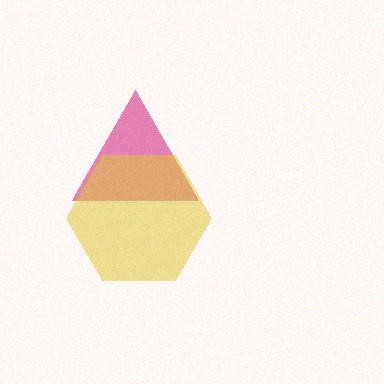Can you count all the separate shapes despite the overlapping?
Yes, there are 2 separate shapes.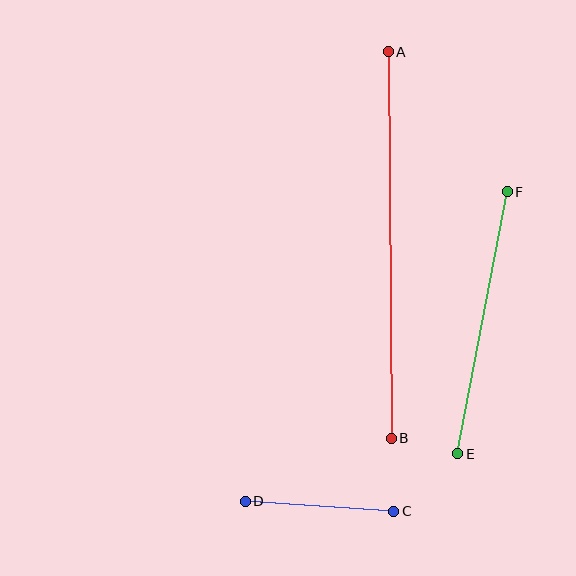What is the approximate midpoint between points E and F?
The midpoint is at approximately (483, 323) pixels.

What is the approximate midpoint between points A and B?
The midpoint is at approximately (390, 245) pixels.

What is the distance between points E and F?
The distance is approximately 267 pixels.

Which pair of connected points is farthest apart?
Points A and B are farthest apart.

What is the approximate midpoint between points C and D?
The midpoint is at approximately (319, 506) pixels.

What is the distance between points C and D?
The distance is approximately 149 pixels.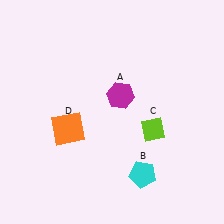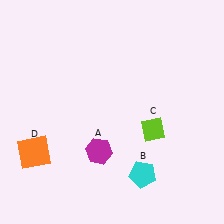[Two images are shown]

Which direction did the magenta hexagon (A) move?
The magenta hexagon (A) moved down.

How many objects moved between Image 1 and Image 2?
2 objects moved between the two images.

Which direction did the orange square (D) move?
The orange square (D) moved left.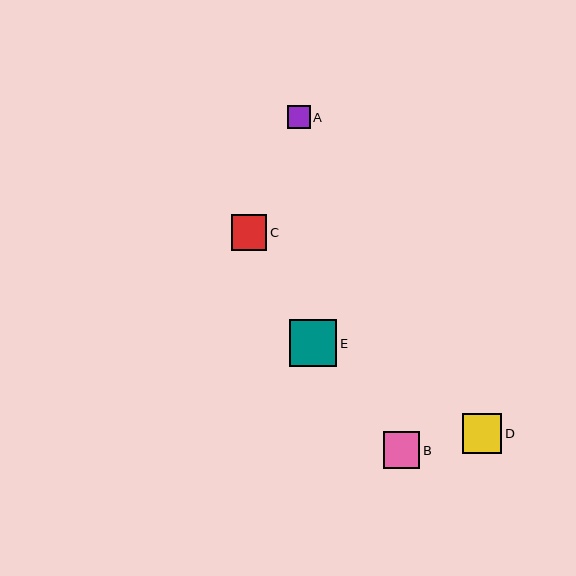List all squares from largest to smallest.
From largest to smallest: E, D, B, C, A.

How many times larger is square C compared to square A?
Square C is approximately 1.6 times the size of square A.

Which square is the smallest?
Square A is the smallest with a size of approximately 23 pixels.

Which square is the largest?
Square E is the largest with a size of approximately 47 pixels.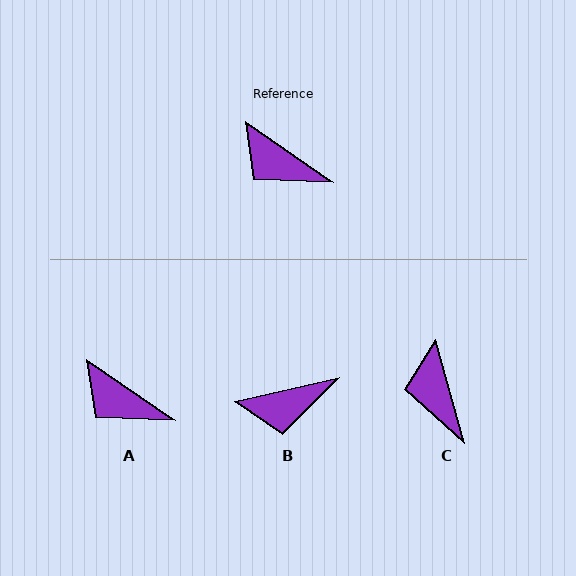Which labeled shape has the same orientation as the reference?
A.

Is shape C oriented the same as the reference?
No, it is off by about 40 degrees.